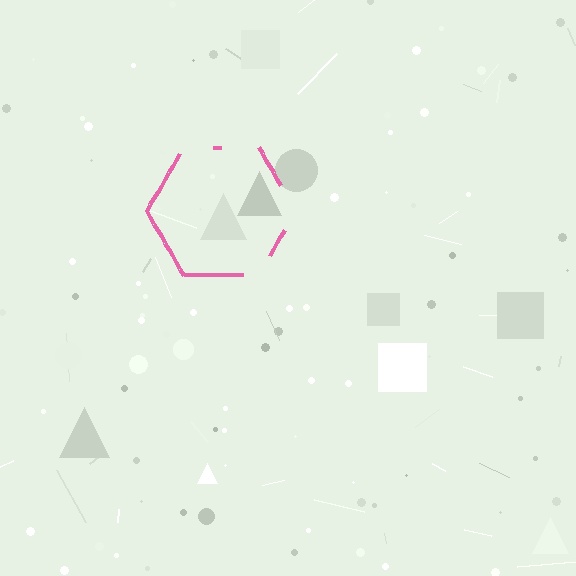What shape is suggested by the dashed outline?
The dashed outline suggests a hexagon.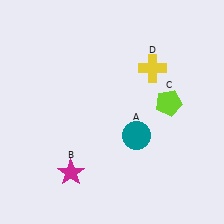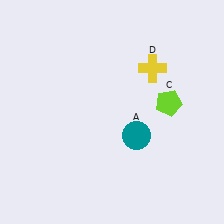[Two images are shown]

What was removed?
The magenta star (B) was removed in Image 2.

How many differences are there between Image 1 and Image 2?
There is 1 difference between the two images.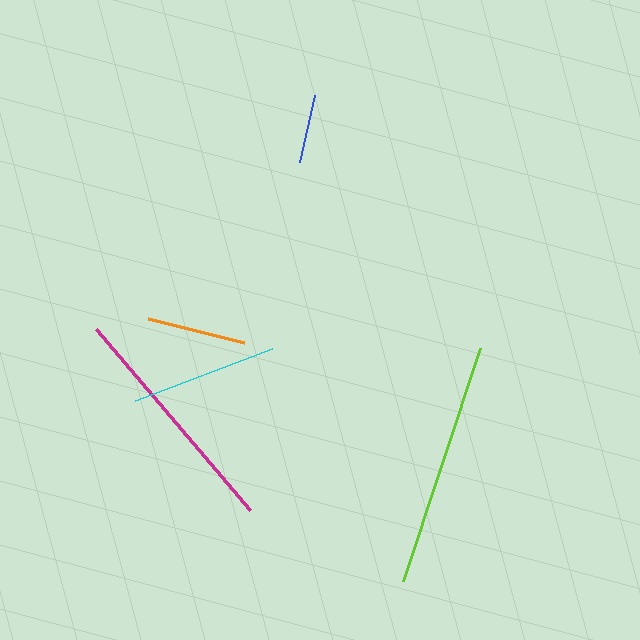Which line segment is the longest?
The lime line is the longest at approximately 245 pixels.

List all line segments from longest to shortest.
From longest to shortest: lime, magenta, cyan, orange, blue.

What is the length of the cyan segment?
The cyan segment is approximately 146 pixels long.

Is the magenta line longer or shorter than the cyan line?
The magenta line is longer than the cyan line.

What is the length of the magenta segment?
The magenta segment is approximately 237 pixels long.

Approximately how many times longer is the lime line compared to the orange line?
The lime line is approximately 2.5 times the length of the orange line.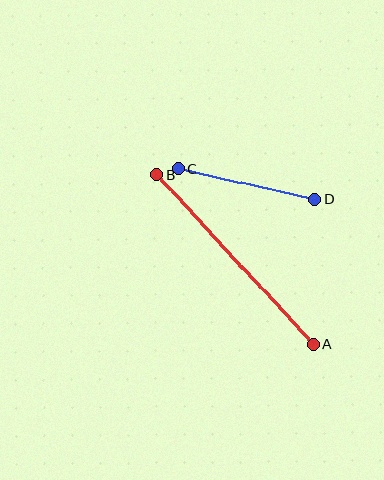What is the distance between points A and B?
The distance is approximately 230 pixels.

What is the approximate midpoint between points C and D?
The midpoint is at approximately (247, 184) pixels.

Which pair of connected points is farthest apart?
Points A and B are farthest apart.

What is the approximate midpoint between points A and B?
The midpoint is at approximately (235, 260) pixels.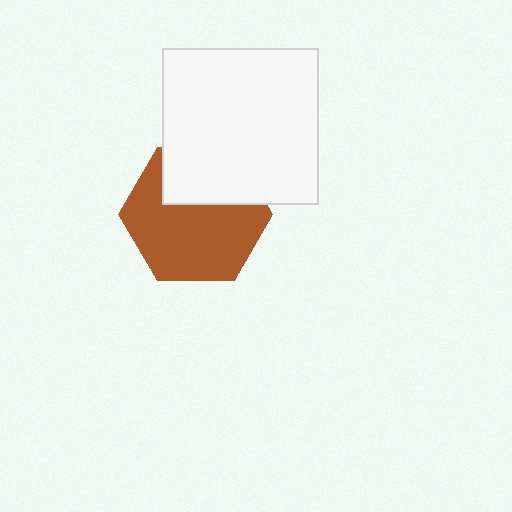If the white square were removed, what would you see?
You would see the complete brown hexagon.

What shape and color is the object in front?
The object in front is a white square.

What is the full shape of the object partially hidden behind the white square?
The partially hidden object is a brown hexagon.